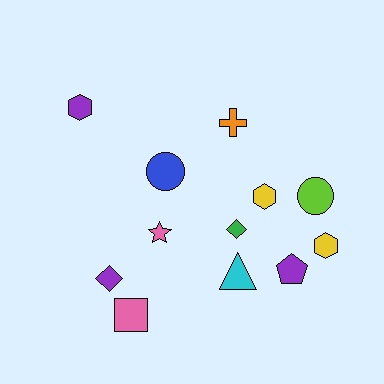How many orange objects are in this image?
There is 1 orange object.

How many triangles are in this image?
There is 1 triangle.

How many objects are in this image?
There are 12 objects.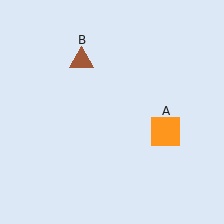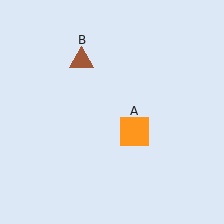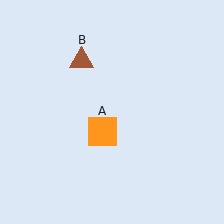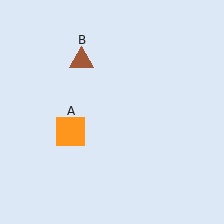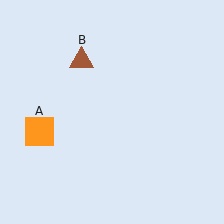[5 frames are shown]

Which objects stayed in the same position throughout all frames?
Brown triangle (object B) remained stationary.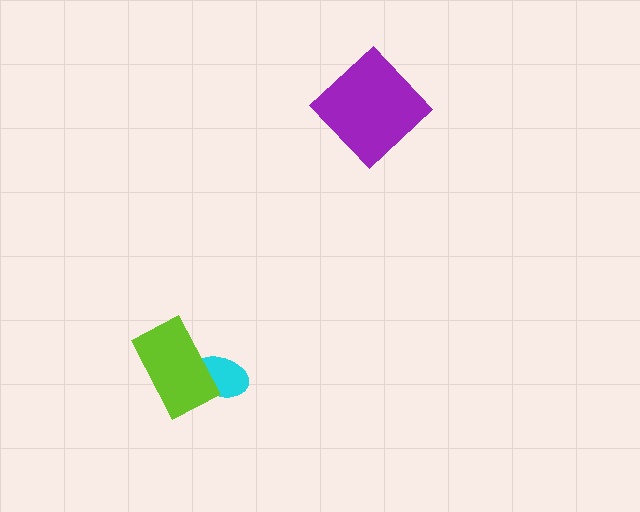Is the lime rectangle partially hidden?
No, no other shape covers it.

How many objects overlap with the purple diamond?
0 objects overlap with the purple diamond.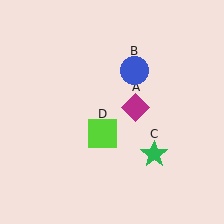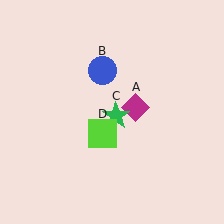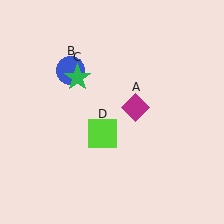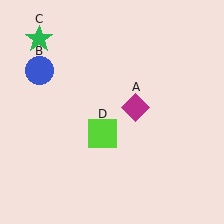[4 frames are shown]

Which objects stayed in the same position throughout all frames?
Magenta diamond (object A) and lime square (object D) remained stationary.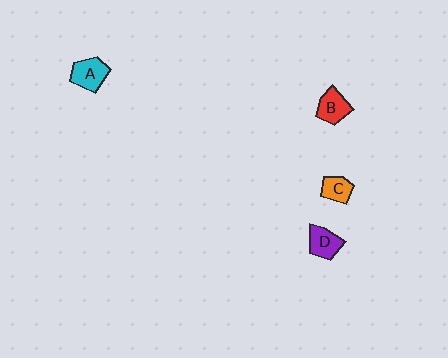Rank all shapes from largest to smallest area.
From largest to smallest: A (cyan), B (red), D (purple), C (orange).